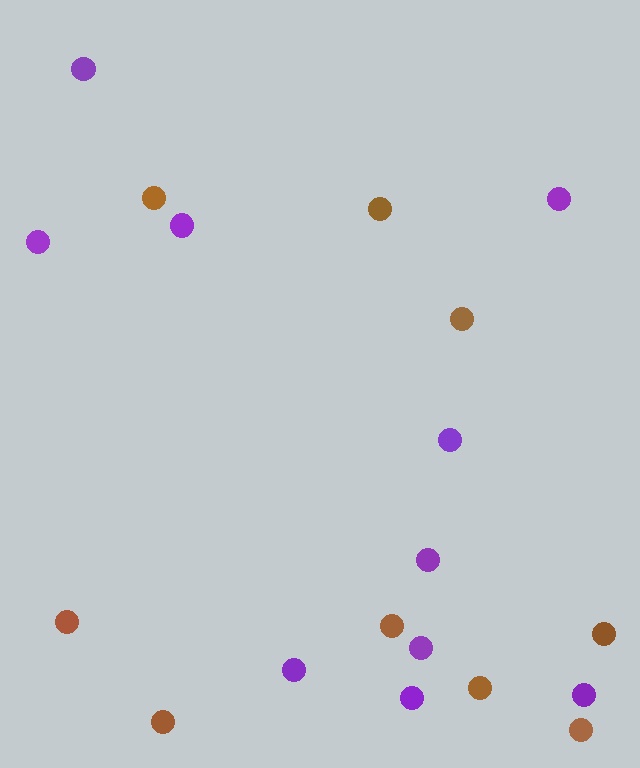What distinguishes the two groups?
There are 2 groups: one group of purple circles (10) and one group of brown circles (9).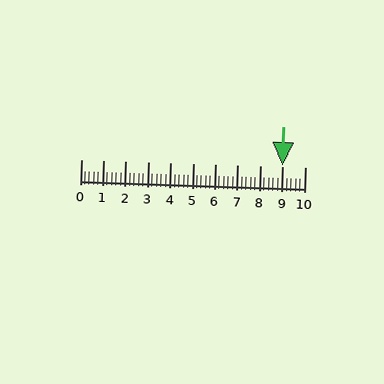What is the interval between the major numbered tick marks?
The major tick marks are spaced 1 units apart.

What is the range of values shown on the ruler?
The ruler shows values from 0 to 10.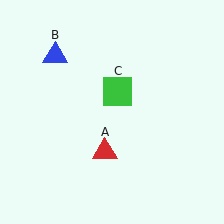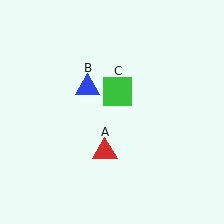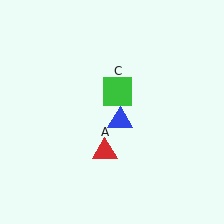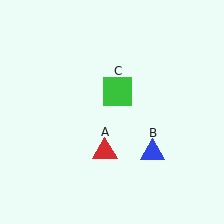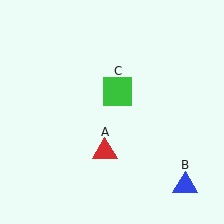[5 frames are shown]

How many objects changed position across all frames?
1 object changed position: blue triangle (object B).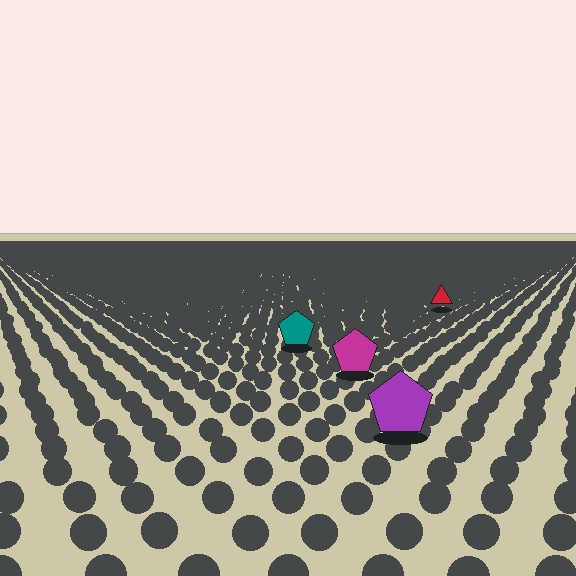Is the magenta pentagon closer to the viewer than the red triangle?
Yes. The magenta pentagon is closer — you can tell from the texture gradient: the ground texture is coarser near it.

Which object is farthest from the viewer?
The red triangle is farthest from the viewer. It appears smaller and the ground texture around it is denser.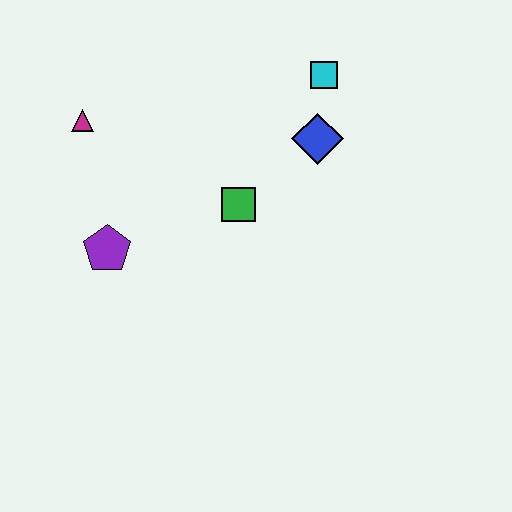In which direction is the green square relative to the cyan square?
The green square is below the cyan square.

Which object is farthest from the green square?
The magenta triangle is farthest from the green square.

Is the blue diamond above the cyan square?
No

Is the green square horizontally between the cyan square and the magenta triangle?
Yes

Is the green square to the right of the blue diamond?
No